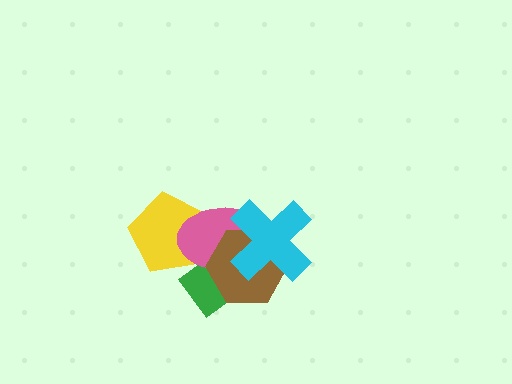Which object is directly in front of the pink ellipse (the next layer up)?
The brown hexagon is directly in front of the pink ellipse.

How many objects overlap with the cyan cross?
3 objects overlap with the cyan cross.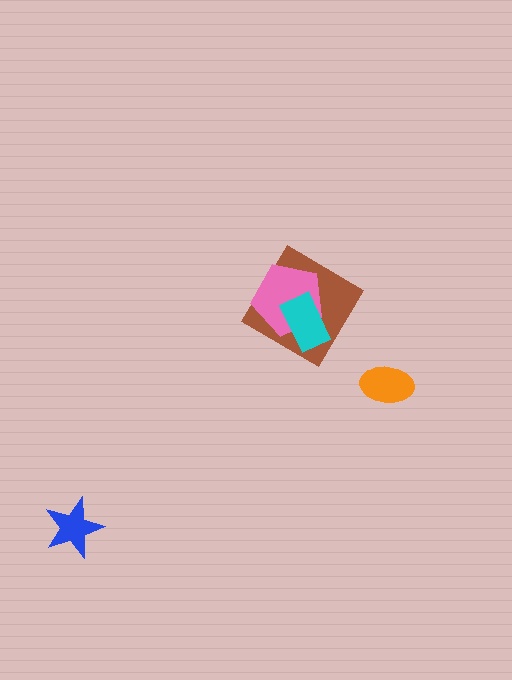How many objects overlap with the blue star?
0 objects overlap with the blue star.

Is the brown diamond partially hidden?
Yes, it is partially covered by another shape.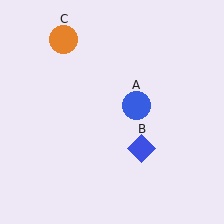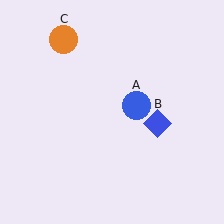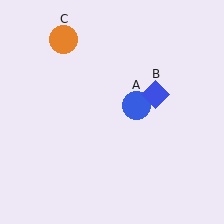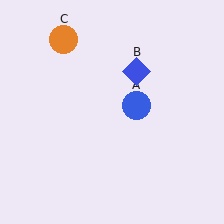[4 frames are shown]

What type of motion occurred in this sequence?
The blue diamond (object B) rotated counterclockwise around the center of the scene.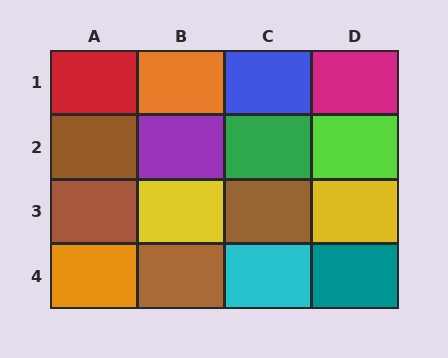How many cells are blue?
1 cell is blue.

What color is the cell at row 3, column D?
Yellow.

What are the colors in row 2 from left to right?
Brown, purple, green, lime.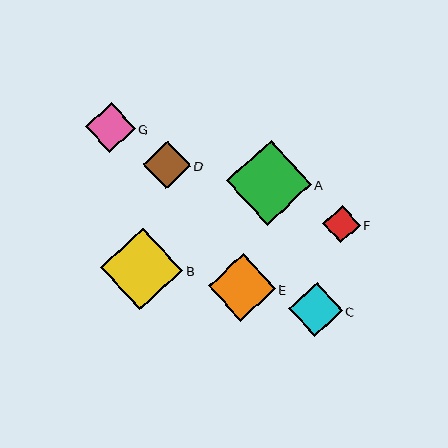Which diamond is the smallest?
Diamond F is the smallest with a size of approximately 38 pixels.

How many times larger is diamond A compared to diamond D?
Diamond A is approximately 1.8 times the size of diamond D.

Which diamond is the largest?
Diamond A is the largest with a size of approximately 85 pixels.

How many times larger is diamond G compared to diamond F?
Diamond G is approximately 1.3 times the size of diamond F.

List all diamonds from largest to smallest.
From largest to smallest: A, B, E, C, G, D, F.